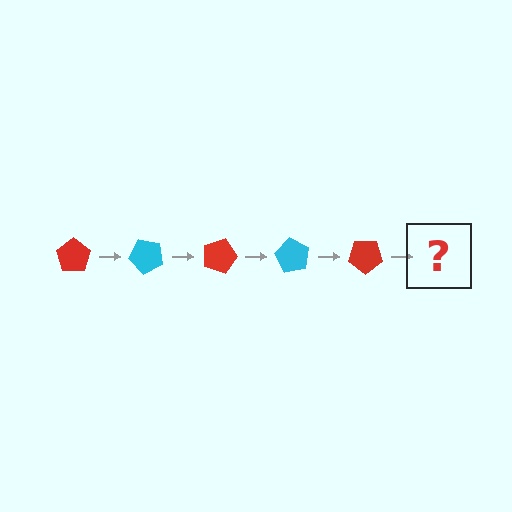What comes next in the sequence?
The next element should be a cyan pentagon, rotated 225 degrees from the start.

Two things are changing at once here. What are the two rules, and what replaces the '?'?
The two rules are that it rotates 45 degrees each step and the color cycles through red and cyan. The '?' should be a cyan pentagon, rotated 225 degrees from the start.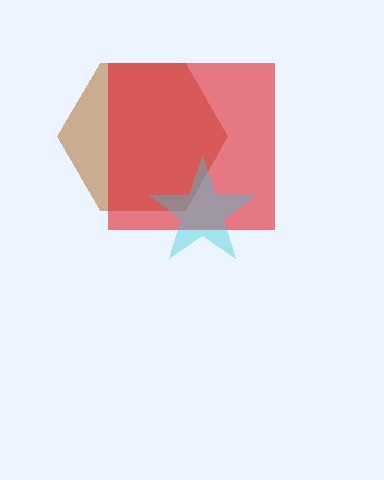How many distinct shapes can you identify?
There are 3 distinct shapes: a brown hexagon, a red square, a cyan star.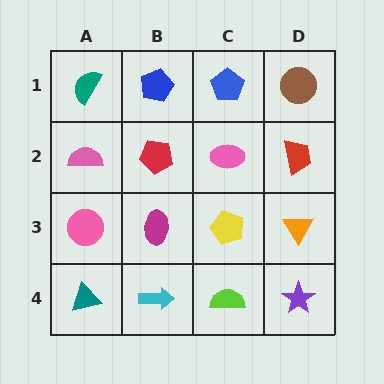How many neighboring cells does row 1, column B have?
3.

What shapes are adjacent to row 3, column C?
A pink ellipse (row 2, column C), a lime semicircle (row 4, column C), a magenta ellipse (row 3, column B), an orange triangle (row 3, column D).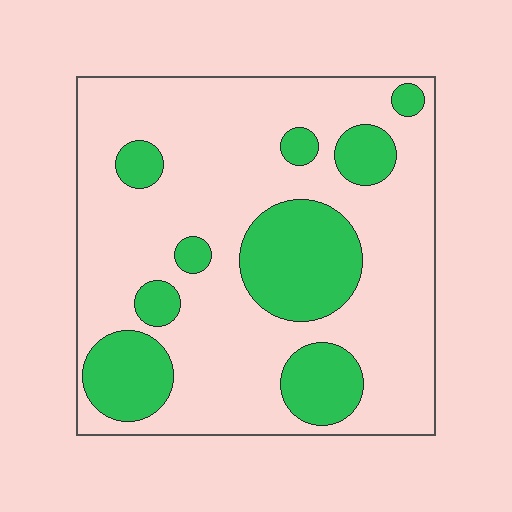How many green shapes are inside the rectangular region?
9.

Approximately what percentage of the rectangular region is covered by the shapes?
Approximately 25%.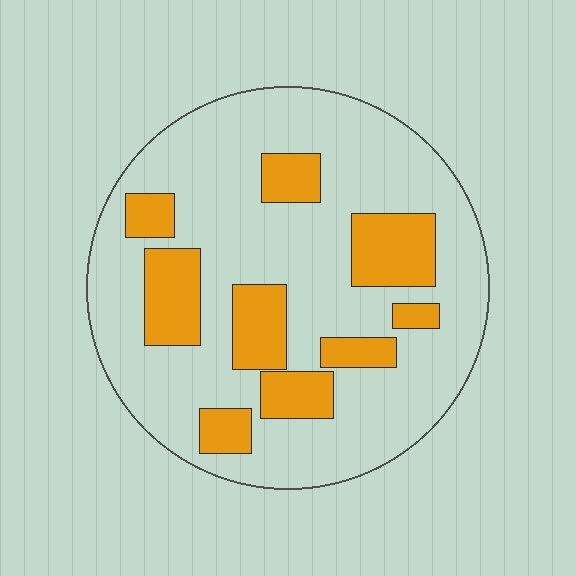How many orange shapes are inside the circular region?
9.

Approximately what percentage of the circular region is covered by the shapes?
Approximately 25%.